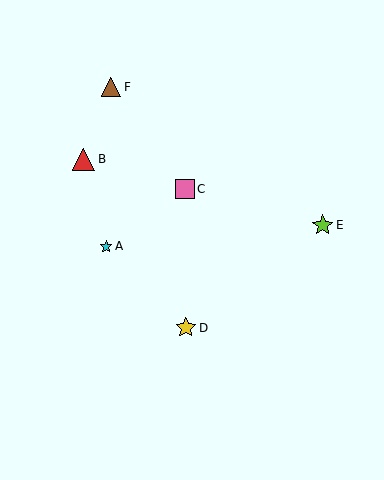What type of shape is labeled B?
Shape B is a red triangle.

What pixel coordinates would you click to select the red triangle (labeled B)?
Click at (84, 159) to select the red triangle B.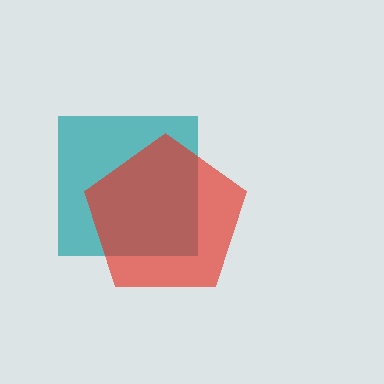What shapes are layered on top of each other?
The layered shapes are: a teal square, a red pentagon.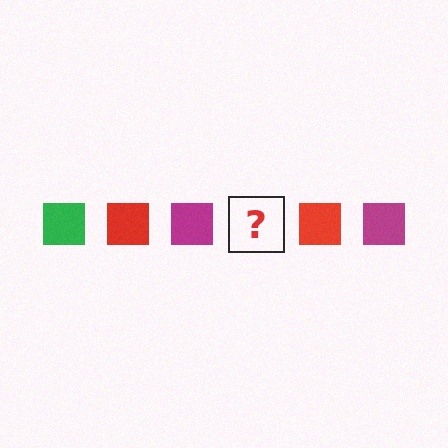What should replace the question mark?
The question mark should be replaced with a green square.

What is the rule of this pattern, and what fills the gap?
The rule is that the pattern cycles through green, red, magenta squares. The gap should be filled with a green square.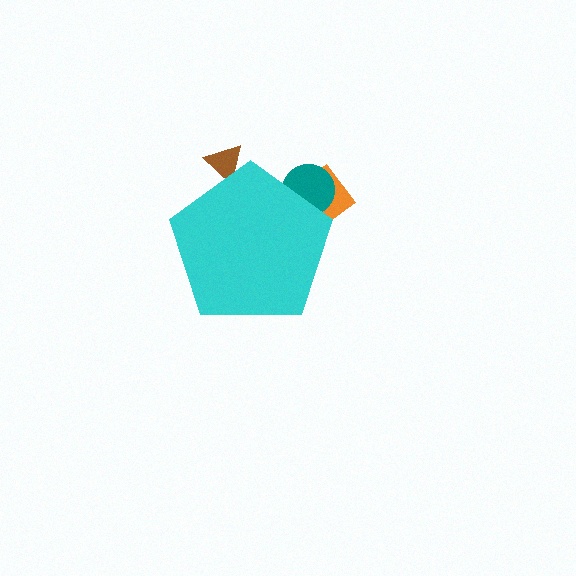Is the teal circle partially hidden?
Yes, the teal circle is partially hidden behind the cyan pentagon.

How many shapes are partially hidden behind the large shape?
3 shapes are partially hidden.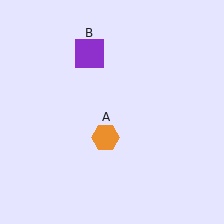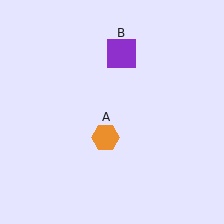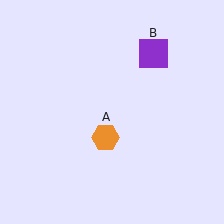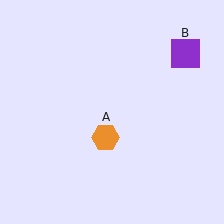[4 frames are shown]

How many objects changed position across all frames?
1 object changed position: purple square (object B).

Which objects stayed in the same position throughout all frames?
Orange hexagon (object A) remained stationary.